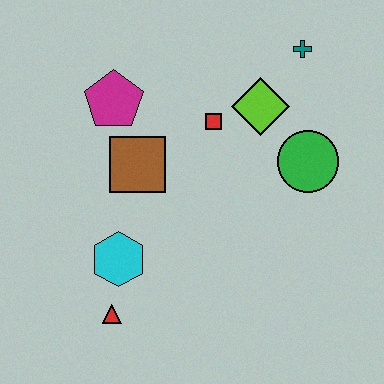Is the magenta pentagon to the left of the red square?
Yes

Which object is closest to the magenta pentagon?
The brown square is closest to the magenta pentagon.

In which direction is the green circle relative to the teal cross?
The green circle is below the teal cross.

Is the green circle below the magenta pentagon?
Yes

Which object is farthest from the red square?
The red triangle is farthest from the red square.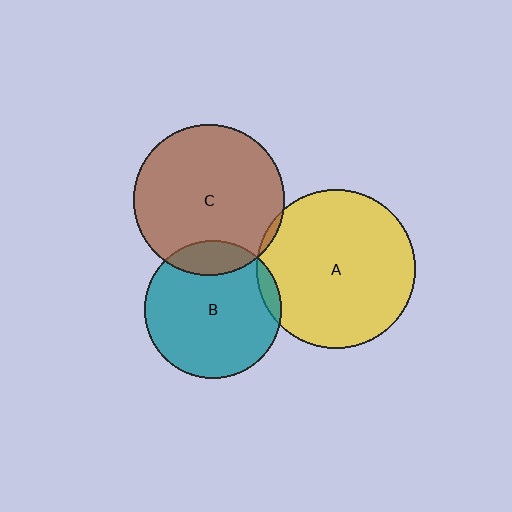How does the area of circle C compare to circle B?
Approximately 1.2 times.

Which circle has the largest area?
Circle A (yellow).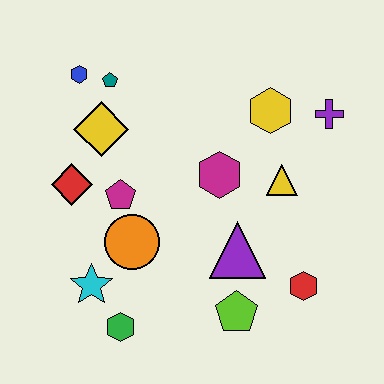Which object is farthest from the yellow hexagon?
The green hexagon is farthest from the yellow hexagon.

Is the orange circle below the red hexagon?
No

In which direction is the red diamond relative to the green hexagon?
The red diamond is above the green hexagon.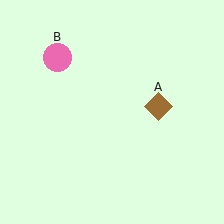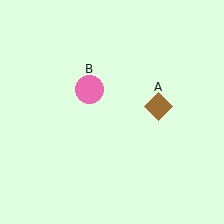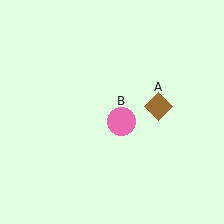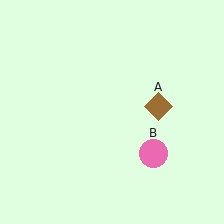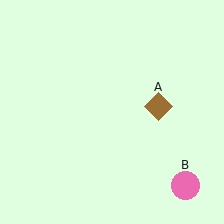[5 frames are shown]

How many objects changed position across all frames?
1 object changed position: pink circle (object B).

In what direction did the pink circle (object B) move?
The pink circle (object B) moved down and to the right.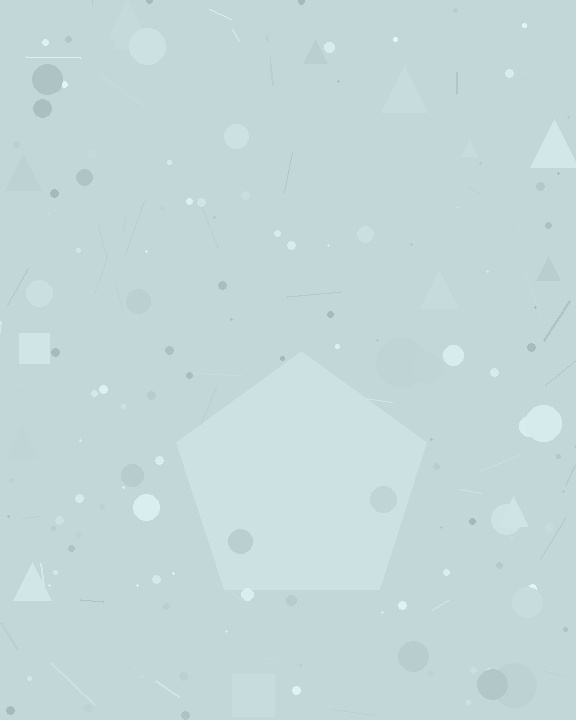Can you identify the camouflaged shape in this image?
The camouflaged shape is a pentagon.